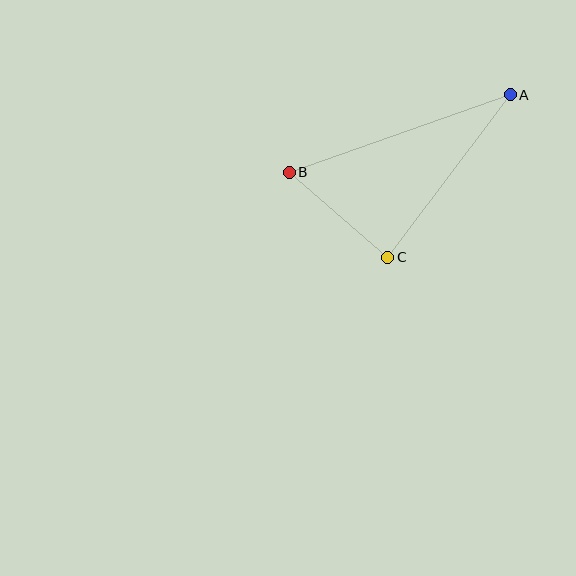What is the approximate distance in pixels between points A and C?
The distance between A and C is approximately 203 pixels.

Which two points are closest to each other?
Points B and C are closest to each other.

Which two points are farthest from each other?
Points A and B are farthest from each other.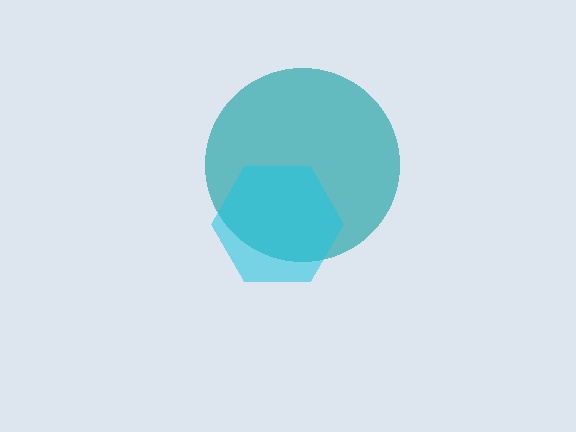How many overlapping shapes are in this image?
There are 2 overlapping shapes in the image.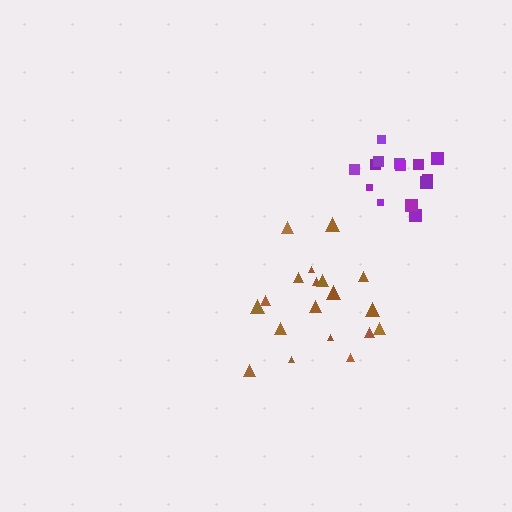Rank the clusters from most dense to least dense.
purple, brown.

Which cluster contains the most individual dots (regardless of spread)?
Brown (19).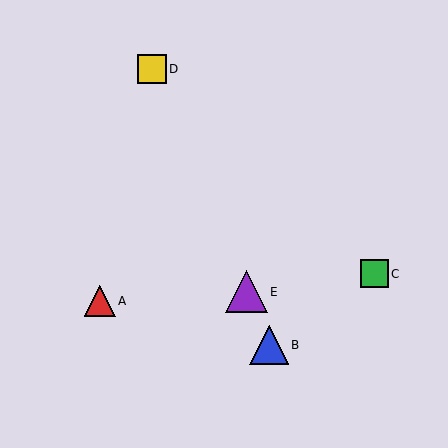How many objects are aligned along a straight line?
3 objects (B, D, E) are aligned along a straight line.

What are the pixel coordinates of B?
Object B is at (269, 345).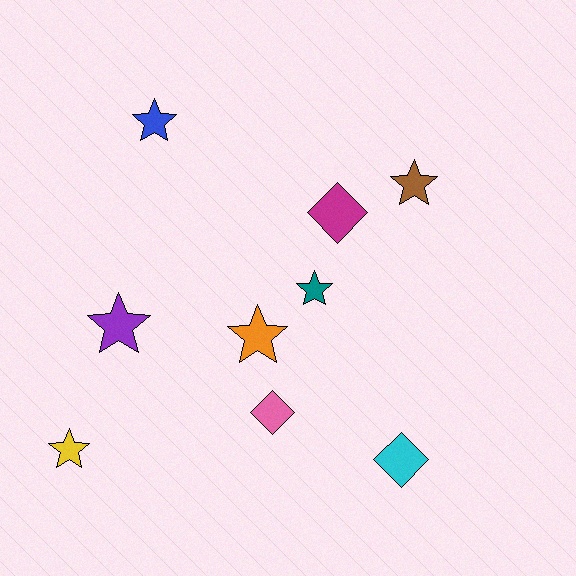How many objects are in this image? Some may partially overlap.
There are 9 objects.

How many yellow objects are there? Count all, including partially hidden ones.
There is 1 yellow object.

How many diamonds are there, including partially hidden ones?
There are 3 diamonds.